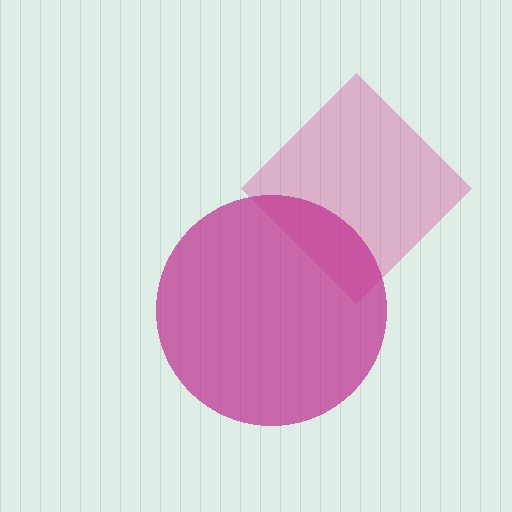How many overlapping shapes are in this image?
There are 2 overlapping shapes in the image.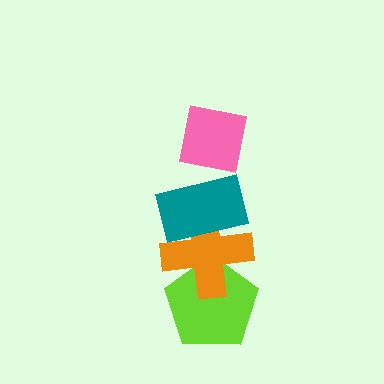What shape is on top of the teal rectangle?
The pink square is on top of the teal rectangle.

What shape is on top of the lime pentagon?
The orange cross is on top of the lime pentagon.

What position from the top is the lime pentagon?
The lime pentagon is 4th from the top.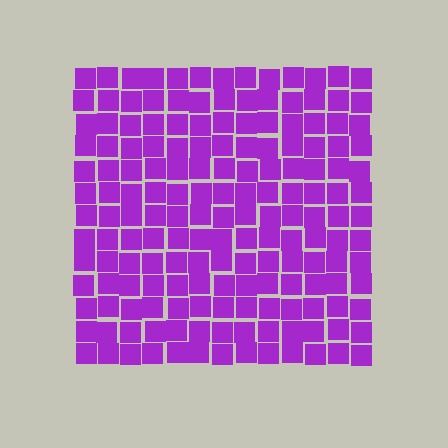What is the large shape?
The large shape is a square.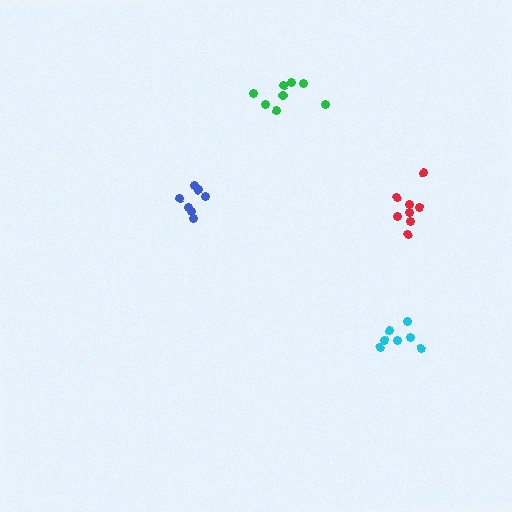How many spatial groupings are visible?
There are 4 spatial groupings.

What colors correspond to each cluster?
The clusters are colored: cyan, blue, green, red.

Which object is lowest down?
The cyan cluster is bottommost.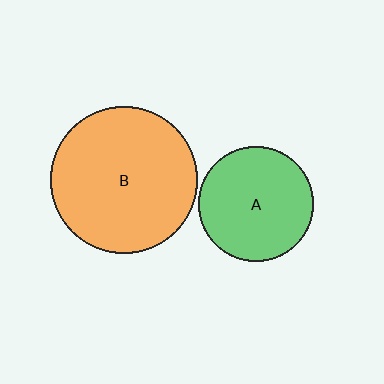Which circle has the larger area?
Circle B (orange).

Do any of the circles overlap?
No, none of the circles overlap.